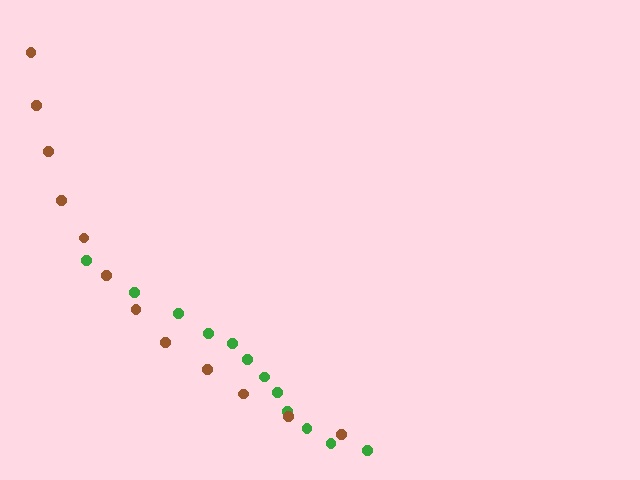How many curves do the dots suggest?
There are 2 distinct paths.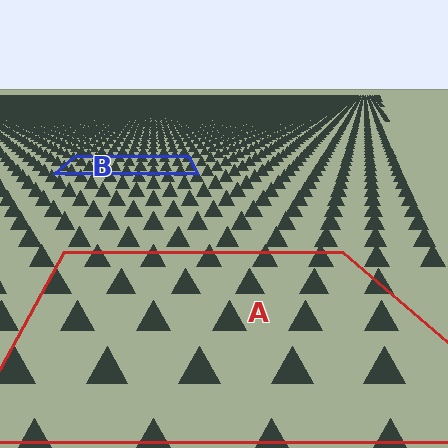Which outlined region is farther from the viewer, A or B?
Region B is farther from the viewer — the texture elements inside it appear smaller and more densely packed.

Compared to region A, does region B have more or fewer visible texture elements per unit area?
Region B has more texture elements per unit area — they are packed more densely because it is farther away.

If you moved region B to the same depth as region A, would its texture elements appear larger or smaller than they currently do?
They would appear larger. At a closer depth, the same texture elements are projected at a bigger on-screen size.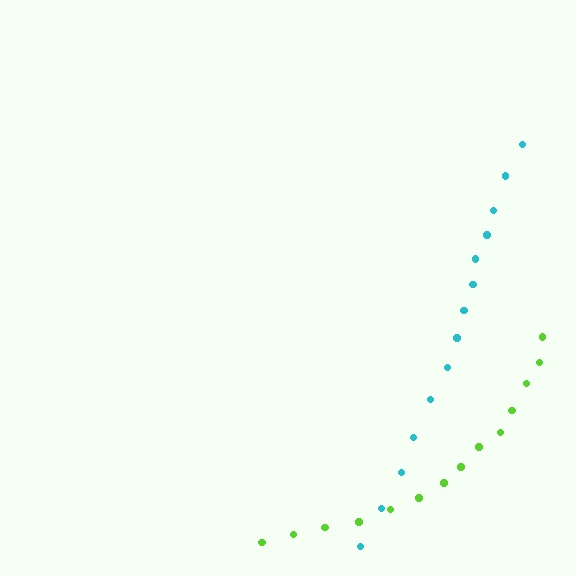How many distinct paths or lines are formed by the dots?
There are 2 distinct paths.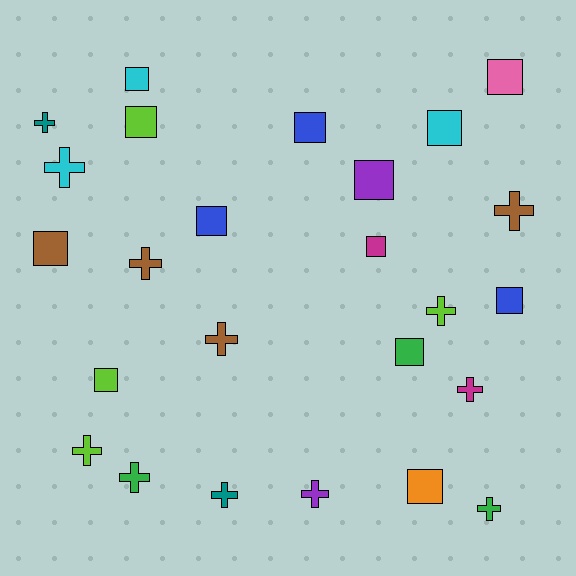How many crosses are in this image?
There are 12 crosses.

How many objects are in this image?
There are 25 objects.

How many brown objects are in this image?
There are 4 brown objects.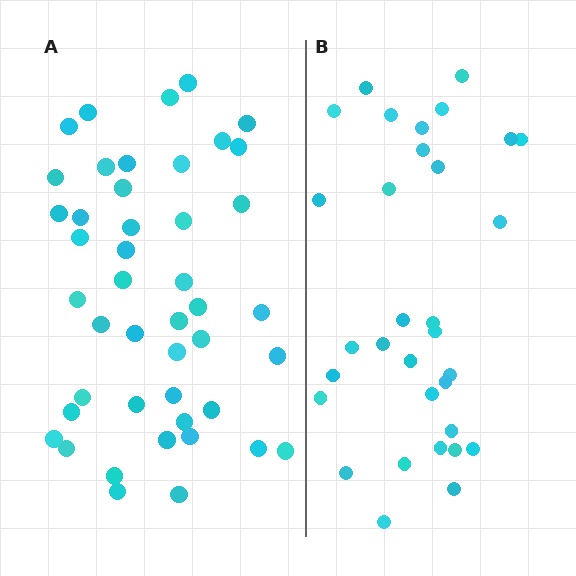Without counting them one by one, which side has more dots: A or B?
Region A (the left region) has more dots.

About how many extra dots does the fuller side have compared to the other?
Region A has approximately 15 more dots than region B.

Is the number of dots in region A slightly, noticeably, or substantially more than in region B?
Region A has noticeably more, but not dramatically so. The ratio is roughly 1.4 to 1.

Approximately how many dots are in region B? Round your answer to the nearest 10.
About 30 dots. (The exact count is 32, which rounds to 30.)